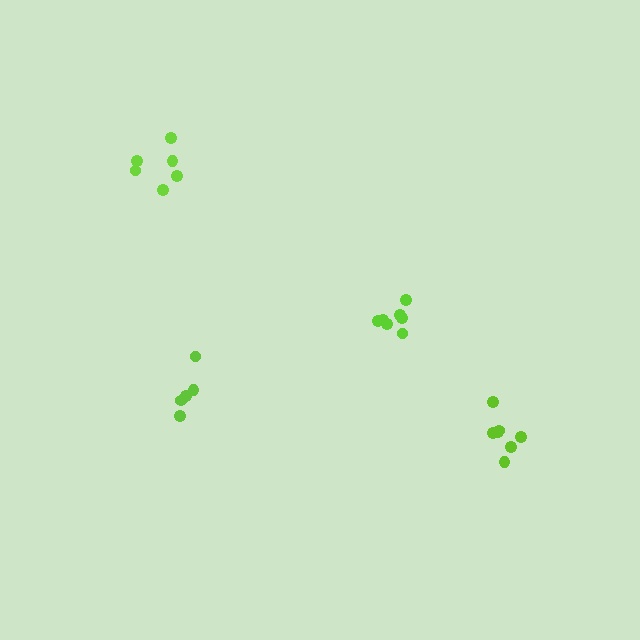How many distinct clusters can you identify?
There are 4 distinct clusters.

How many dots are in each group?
Group 1: 7 dots, Group 2: 5 dots, Group 3: 6 dots, Group 4: 7 dots (25 total).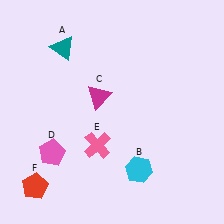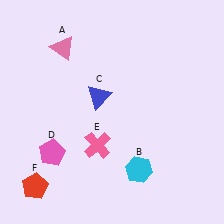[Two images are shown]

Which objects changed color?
A changed from teal to pink. C changed from magenta to blue.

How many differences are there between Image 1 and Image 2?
There are 2 differences between the two images.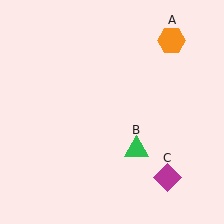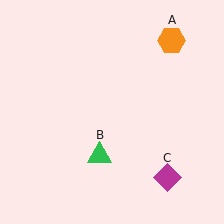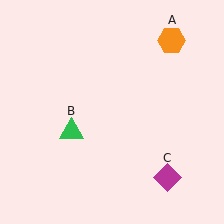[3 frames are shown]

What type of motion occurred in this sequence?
The green triangle (object B) rotated clockwise around the center of the scene.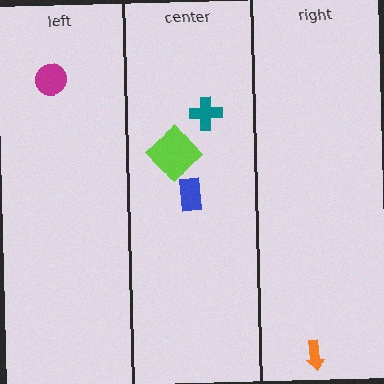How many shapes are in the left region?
1.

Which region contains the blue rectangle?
The center region.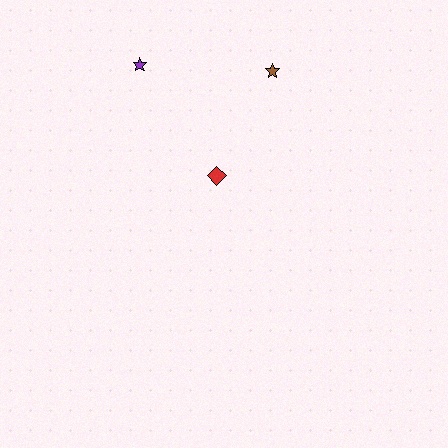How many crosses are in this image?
There are no crosses.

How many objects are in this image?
There are 3 objects.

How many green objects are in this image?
There are no green objects.